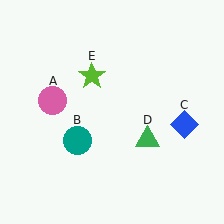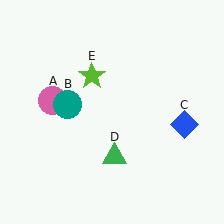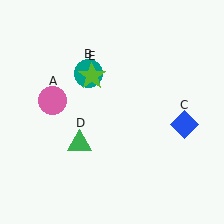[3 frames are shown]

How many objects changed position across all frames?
2 objects changed position: teal circle (object B), green triangle (object D).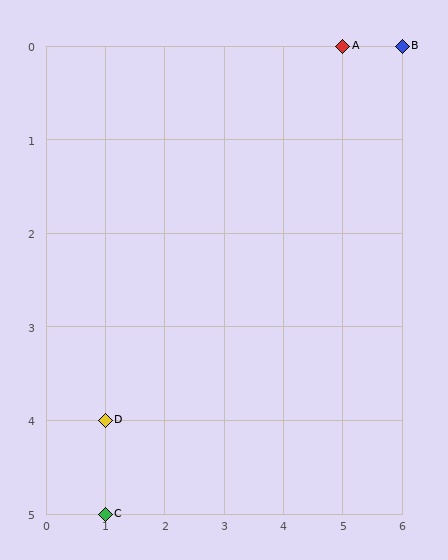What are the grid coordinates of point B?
Point B is at grid coordinates (6, 0).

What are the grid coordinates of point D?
Point D is at grid coordinates (1, 4).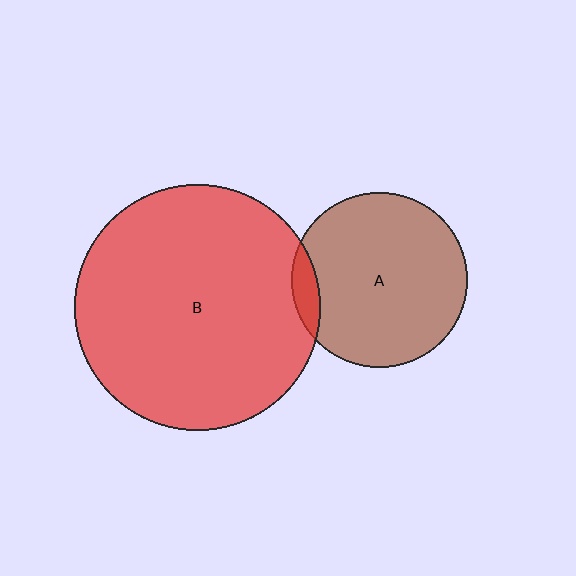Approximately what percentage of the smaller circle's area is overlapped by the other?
Approximately 10%.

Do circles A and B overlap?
Yes.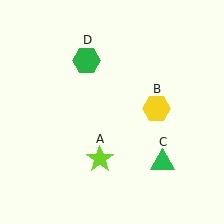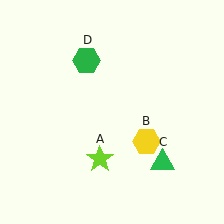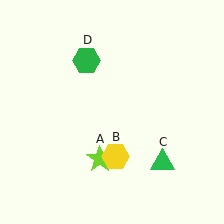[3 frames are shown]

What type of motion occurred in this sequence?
The yellow hexagon (object B) rotated clockwise around the center of the scene.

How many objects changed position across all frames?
1 object changed position: yellow hexagon (object B).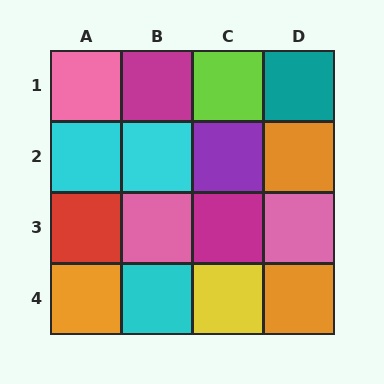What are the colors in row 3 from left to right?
Red, pink, magenta, pink.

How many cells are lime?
1 cell is lime.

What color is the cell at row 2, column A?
Cyan.